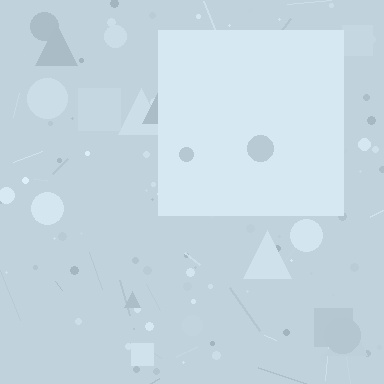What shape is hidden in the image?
A square is hidden in the image.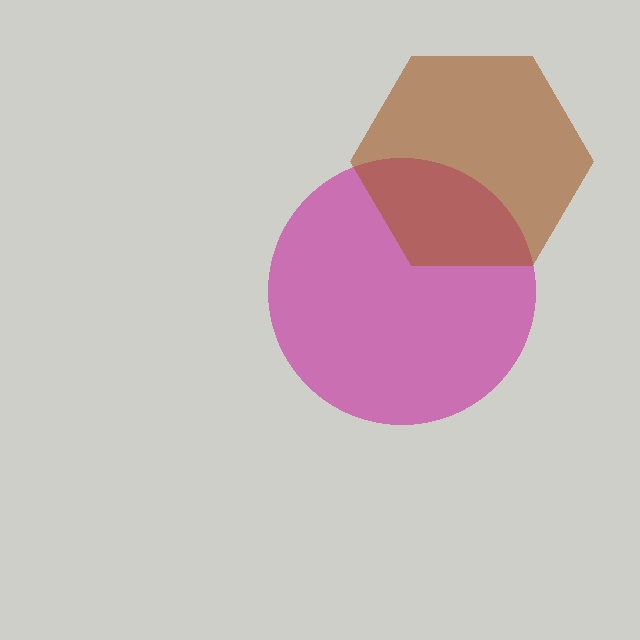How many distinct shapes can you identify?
There are 2 distinct shapes: a magenta circle, a brown hexagon.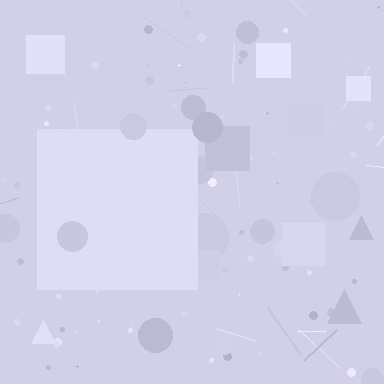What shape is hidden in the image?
A square is hidden in the image.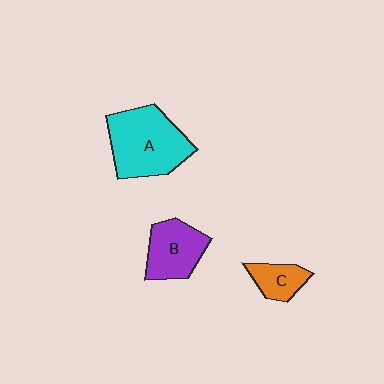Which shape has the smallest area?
Shape C (orange).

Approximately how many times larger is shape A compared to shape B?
Approximately 1.6 times.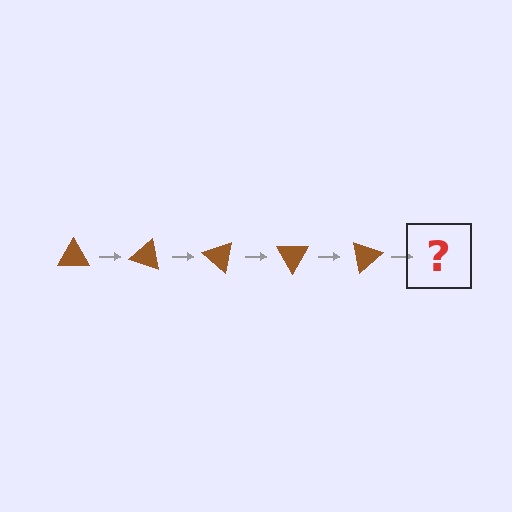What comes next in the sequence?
The next element should be a brown triangle rotated 100 degrees.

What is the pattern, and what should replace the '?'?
The pattern is that the triangle rotates 20 degrees each step. The '?' should be a brown triangle rotated 100 degrees.